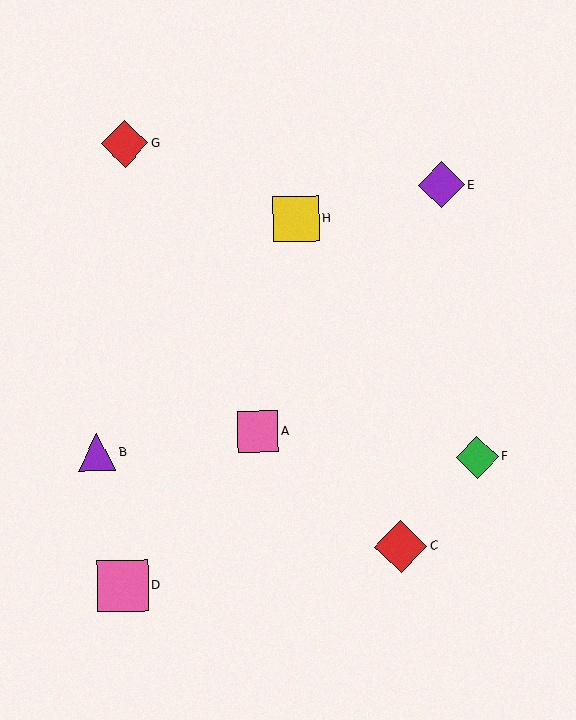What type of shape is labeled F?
Shape F is a green diamond.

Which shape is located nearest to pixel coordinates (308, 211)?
The yellow square (labeled H) at (296, 219) is nearest to that location.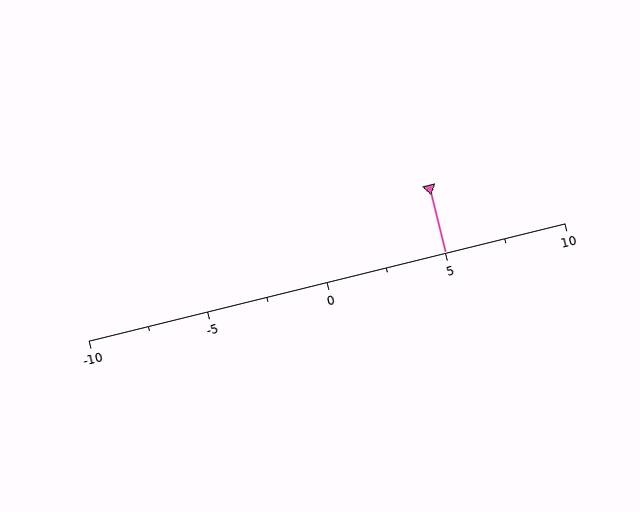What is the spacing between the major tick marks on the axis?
The major ticks are spaced 5 apart.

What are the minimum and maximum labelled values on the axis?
The axis runs from -10 to 10.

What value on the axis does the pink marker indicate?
The marker indicates approximately 5.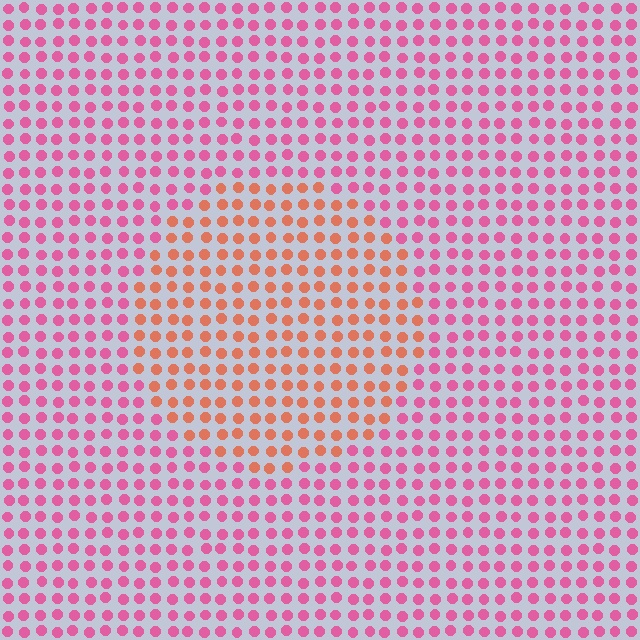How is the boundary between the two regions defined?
The boundary is defined purely by a slight shift in hue (about 42 degrees). Spacing, size, and orientation are identical on both sides.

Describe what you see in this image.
The image is filled with small pink elements in a uniform arrangement. A circle-shaped region is visible where the elements are tinted to a slightly different hue, forming a subtle color boundary.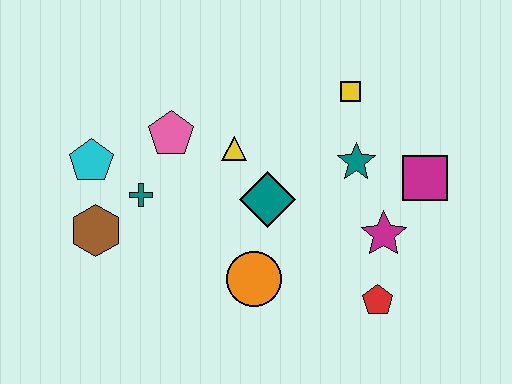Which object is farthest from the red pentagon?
The cyan pentagon is farthest from the red pentagon.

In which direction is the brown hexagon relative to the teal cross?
The brown hexagon is to the left of the teal cross.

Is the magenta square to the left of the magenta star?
No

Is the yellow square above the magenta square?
Yes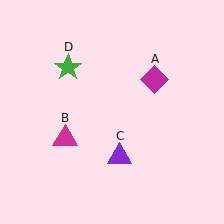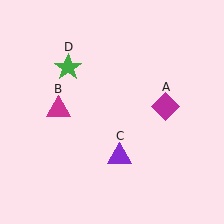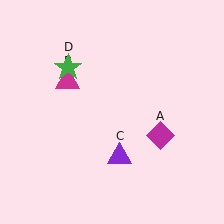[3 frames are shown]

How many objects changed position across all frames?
2 objects changed position: magenta diamond (object A), magenta triangle (object B).